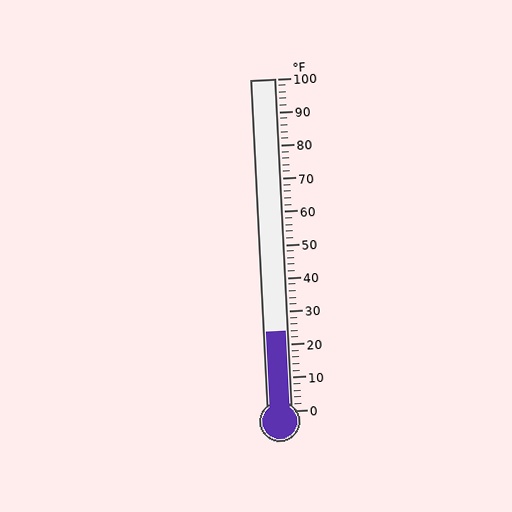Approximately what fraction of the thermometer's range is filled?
The thermometer is filled to approximately 25% of its range.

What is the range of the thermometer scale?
The thermometer scale ranges from 0°F to 100°F.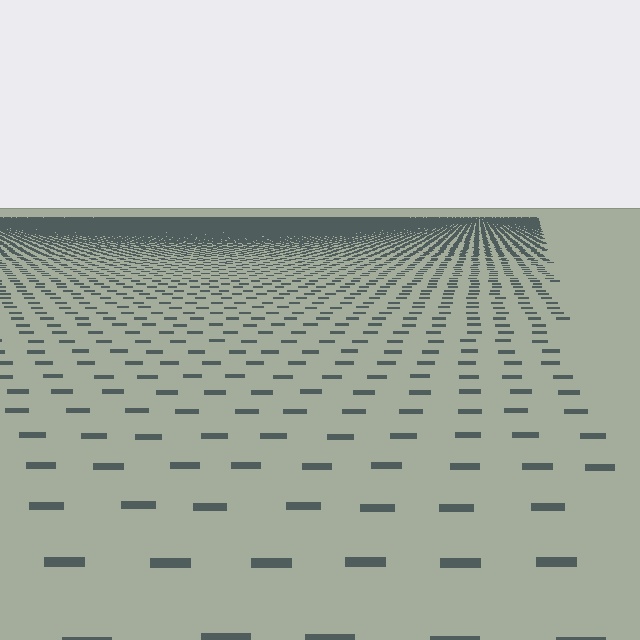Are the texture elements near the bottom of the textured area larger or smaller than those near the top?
Larger. Near the bottom, elements are closer to the viewer and appear at a bigger on-screen size.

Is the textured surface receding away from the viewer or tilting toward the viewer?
The surface is receding away from the viewer. Texture elements get smaller and denser toward the top.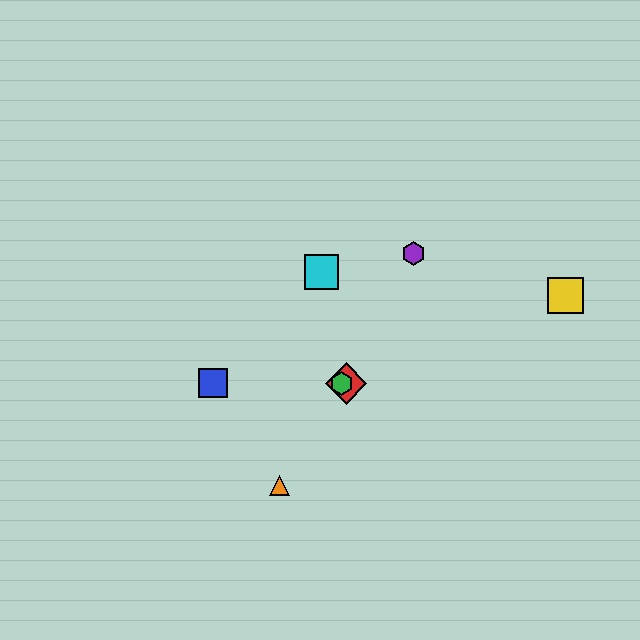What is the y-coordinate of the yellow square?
The yellow square is at y≈296.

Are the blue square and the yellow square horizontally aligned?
No, the blue square is at y≈383 and the yellow square is at y≈296.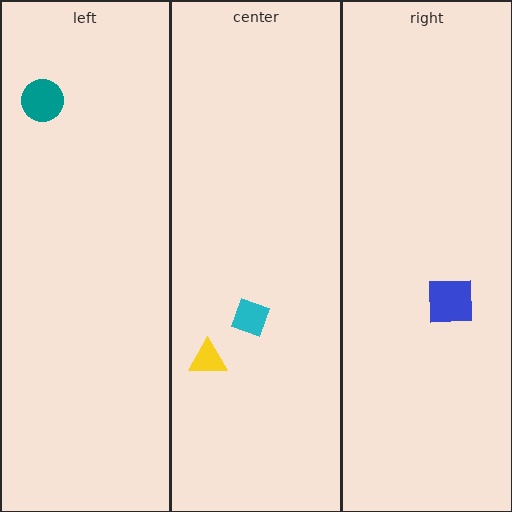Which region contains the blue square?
The right region.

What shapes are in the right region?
The blue square.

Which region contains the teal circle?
The left region.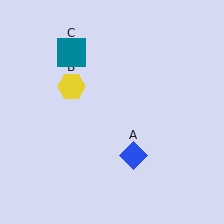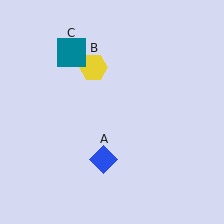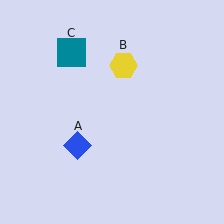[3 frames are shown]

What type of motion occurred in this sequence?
The blue diamond (object A), yellow hexagon (object B) rotated clockwise around the center of the scene.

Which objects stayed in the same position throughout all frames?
Teal square (object C) remained stationary.